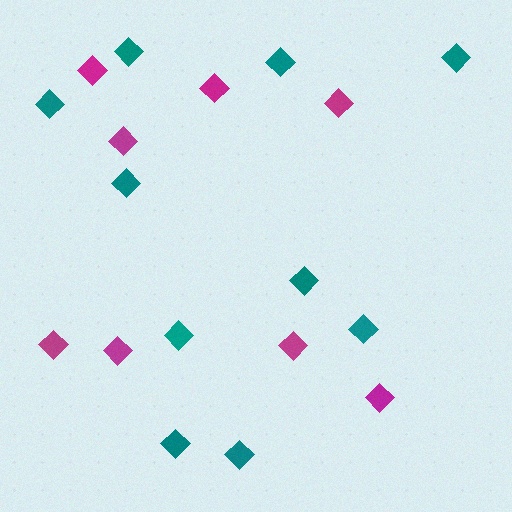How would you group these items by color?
There are 2 groups: one group of magenta diamonds (8) and one group of teal diamonds (10).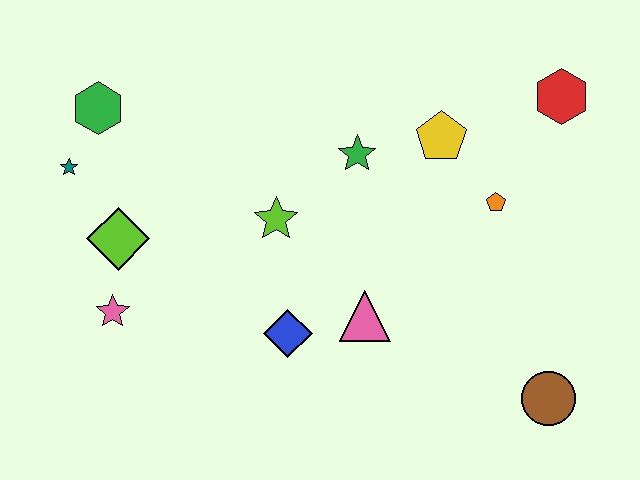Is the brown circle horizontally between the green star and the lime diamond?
No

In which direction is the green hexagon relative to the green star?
The green hexagon is to the left of the green star.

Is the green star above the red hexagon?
No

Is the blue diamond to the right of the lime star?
Yes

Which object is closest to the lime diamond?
The pink star is closest to the lime diamond.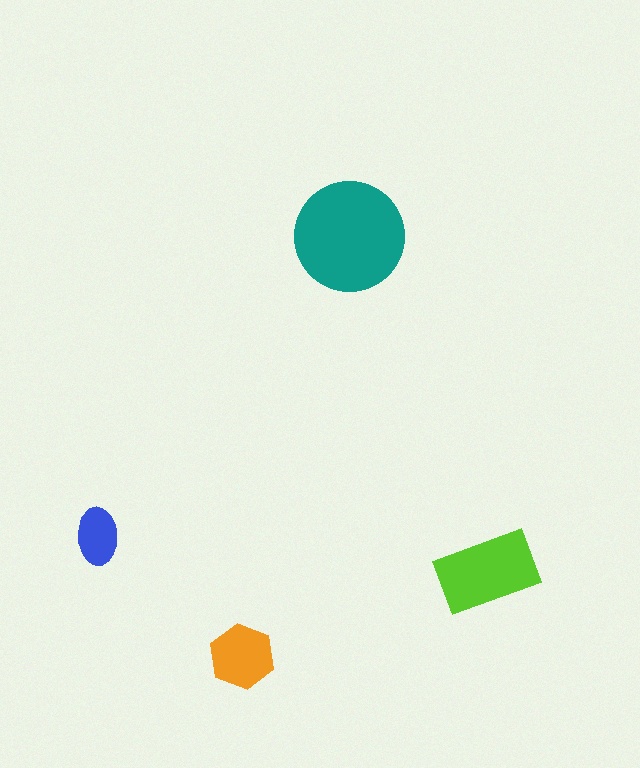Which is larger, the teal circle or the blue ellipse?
The teal circle.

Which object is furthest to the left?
The blue ellipse is leftmost.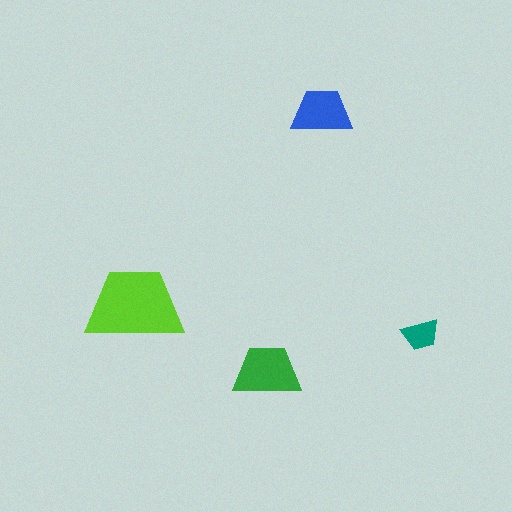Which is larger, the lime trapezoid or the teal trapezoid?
The lime one.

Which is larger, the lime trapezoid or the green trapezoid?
The lime one.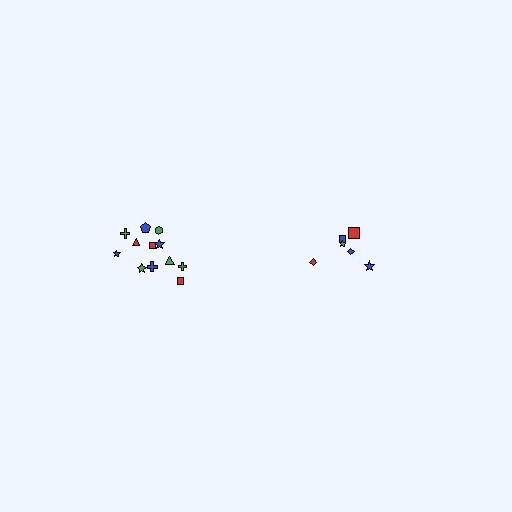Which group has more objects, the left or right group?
The left group.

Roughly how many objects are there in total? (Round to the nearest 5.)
Roughly 20 objects in total.